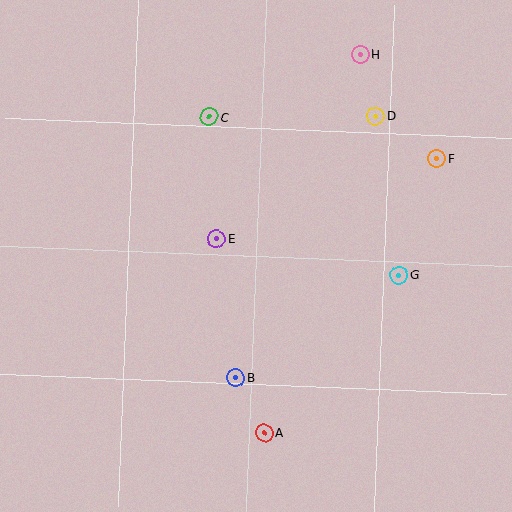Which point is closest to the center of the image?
Point E at (216, 239) is closest to the center.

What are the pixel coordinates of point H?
Point H is at (360, 54).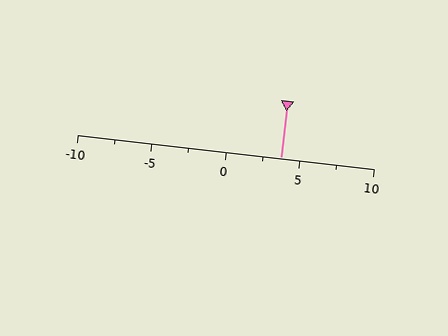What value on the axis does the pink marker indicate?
The marker indicates approximately 3.8.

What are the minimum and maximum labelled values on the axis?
The axis runs from -10 to 10.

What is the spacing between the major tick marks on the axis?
The major ticks are spaced 5 apart.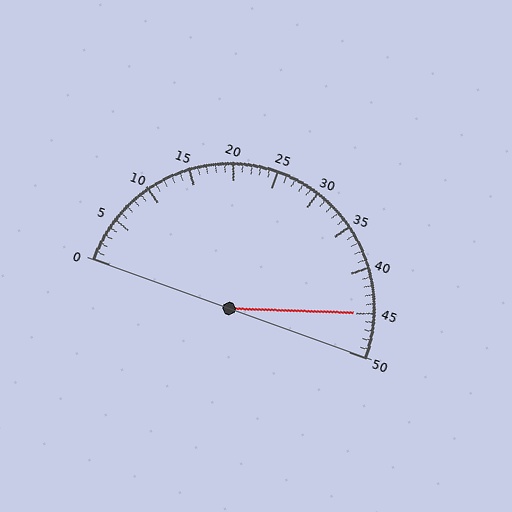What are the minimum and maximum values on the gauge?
The gauge ranges from 0 to 50.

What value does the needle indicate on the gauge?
The needle indicates approximately 45.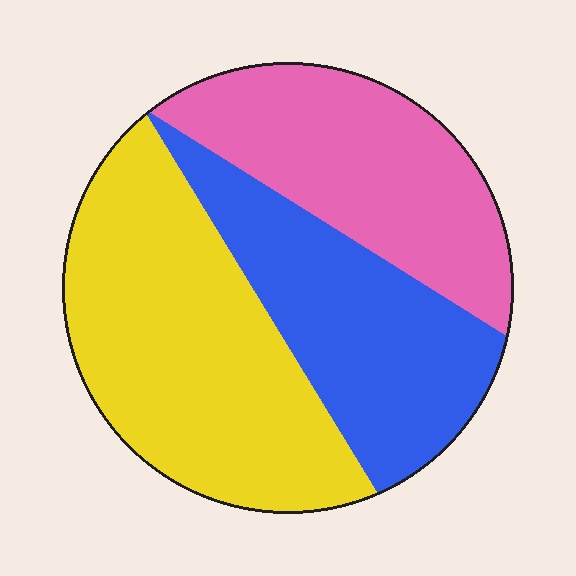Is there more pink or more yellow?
Yellow.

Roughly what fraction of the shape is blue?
Blue takes up about one third (1/3) of the shape.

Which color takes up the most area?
Yellow, at roughly 40%.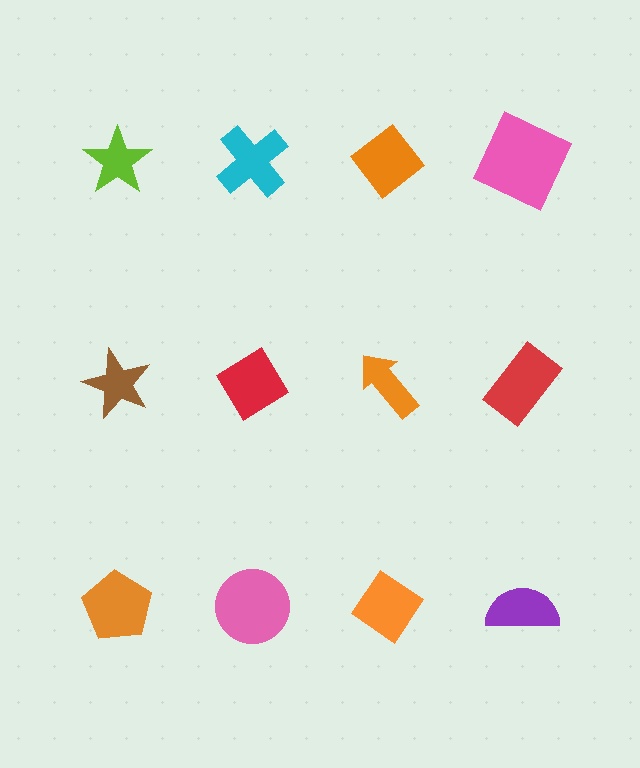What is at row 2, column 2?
A red diamond.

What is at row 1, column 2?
A cyan cross.